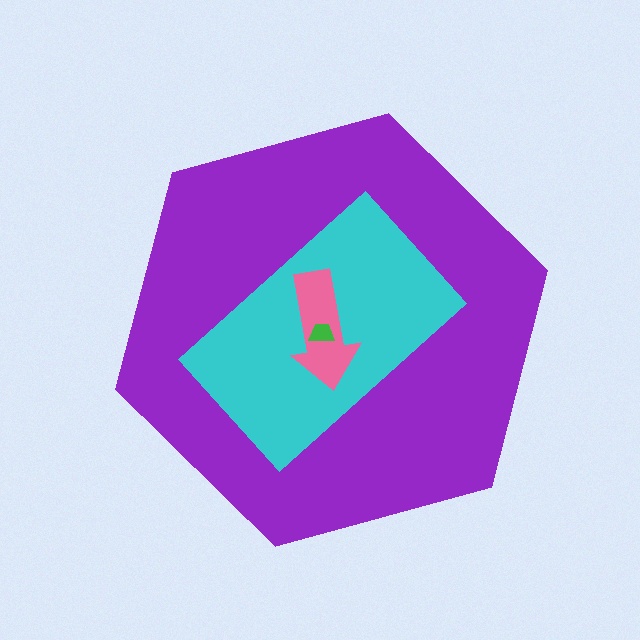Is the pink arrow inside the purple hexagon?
Yes.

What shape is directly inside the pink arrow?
The green trapezoid.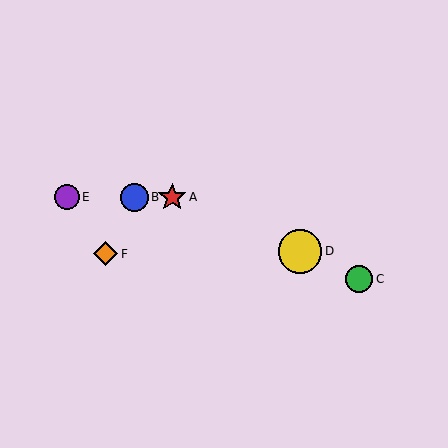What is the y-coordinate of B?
Object B is at y≈197.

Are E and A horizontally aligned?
Yes, both are at y≈197.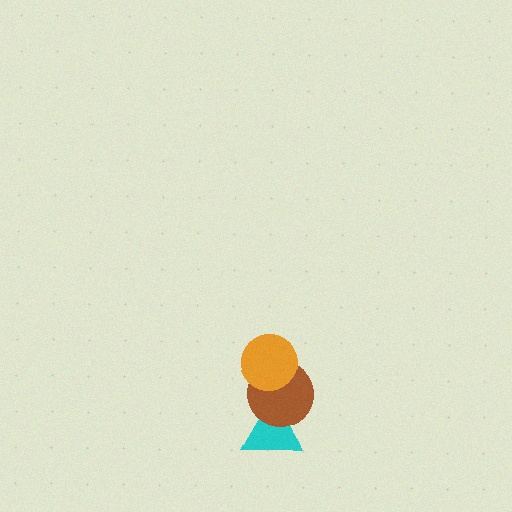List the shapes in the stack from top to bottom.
From top to bottom: the orange circle, the brown circle, the cyan triangle.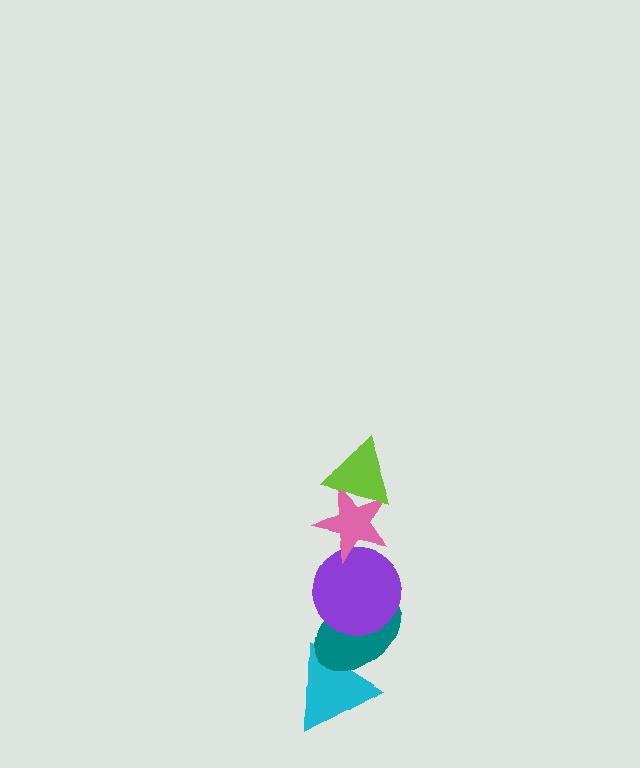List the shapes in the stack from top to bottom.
From top to bottom: the lime triangle, the pink star, the purple circle, the teal ellipse, the cyan triangle.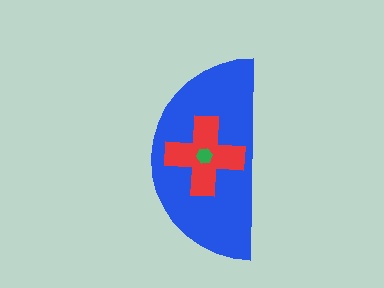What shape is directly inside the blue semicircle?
The red cross.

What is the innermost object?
The green hexagon.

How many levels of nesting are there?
3.